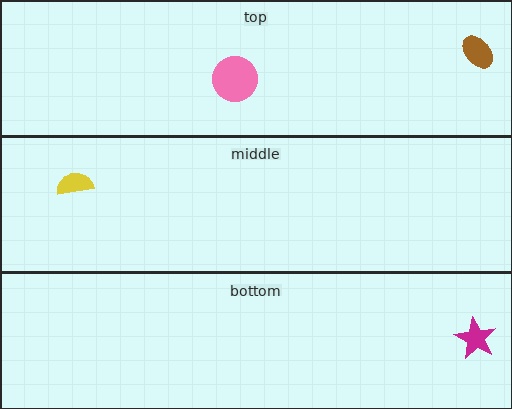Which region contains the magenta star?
The bottom region.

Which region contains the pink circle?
The top region.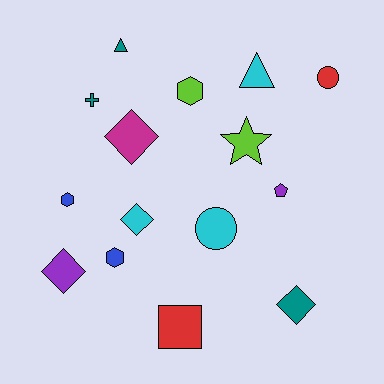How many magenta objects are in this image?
There is 1 magenta object.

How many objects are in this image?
There are 15 objects.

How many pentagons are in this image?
There is 1 pentagon.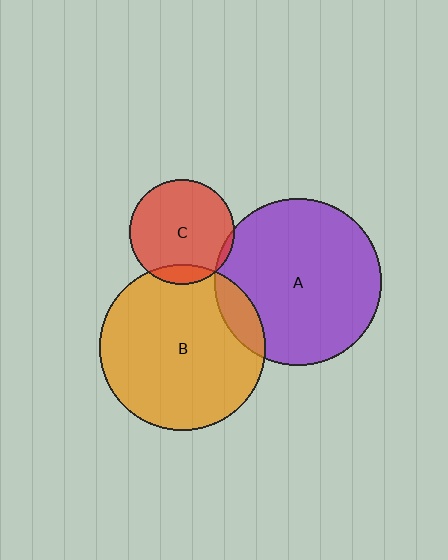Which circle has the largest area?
Circle A (purple).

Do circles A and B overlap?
Yes.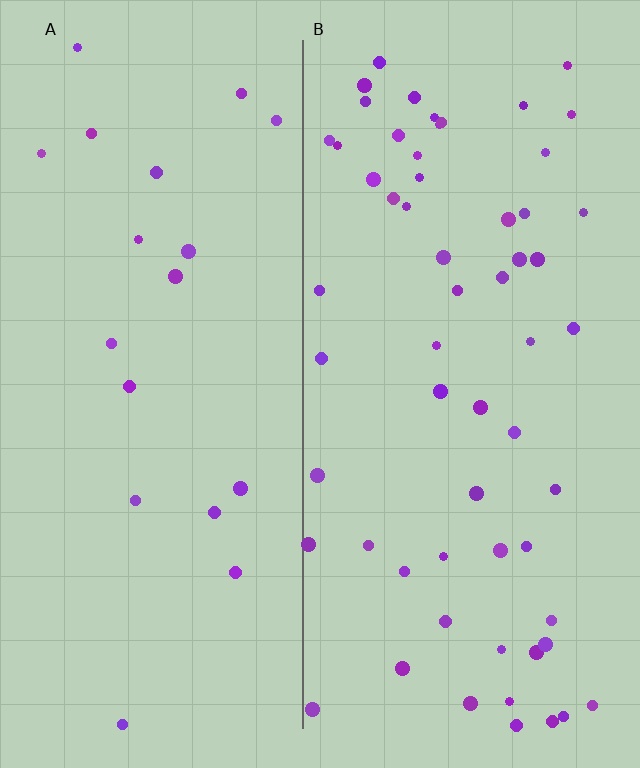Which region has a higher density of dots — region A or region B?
B (the right).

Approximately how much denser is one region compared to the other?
Approximately 3.2× — region B over region A.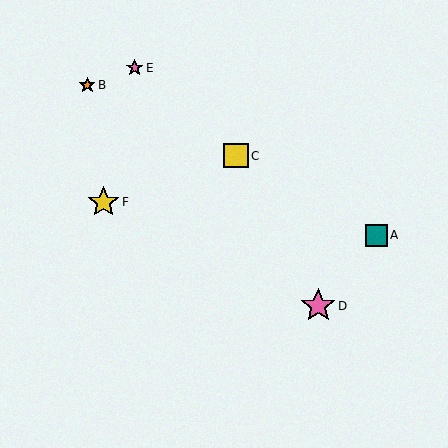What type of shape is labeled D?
Shape D is a pink star.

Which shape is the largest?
The pink star (labeled D) is the largest.